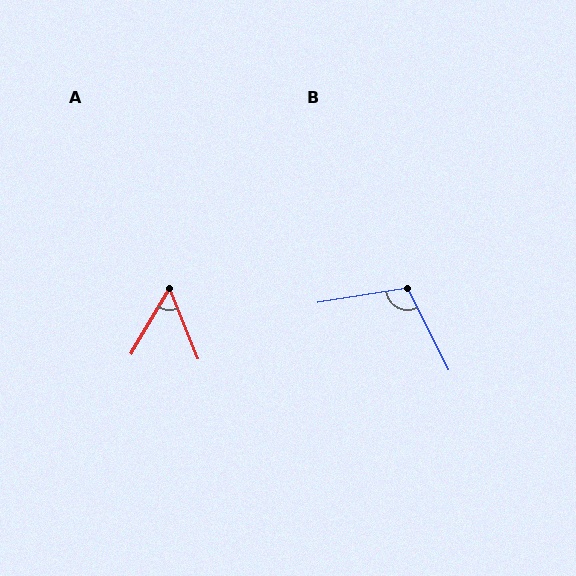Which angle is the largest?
B, at approximately 107 degrees.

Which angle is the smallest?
A, at approximately 52 degrees.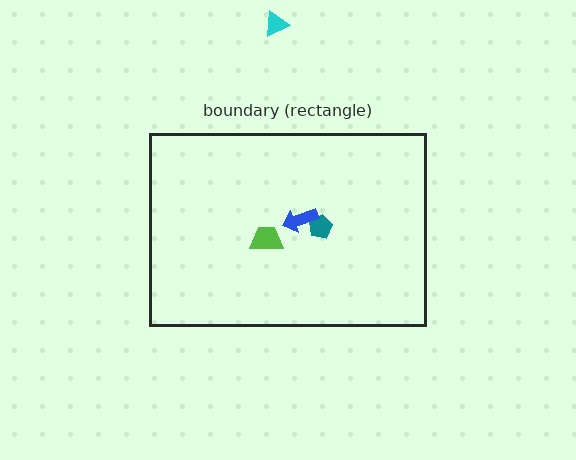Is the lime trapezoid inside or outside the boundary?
Inside.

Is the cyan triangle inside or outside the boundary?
Outside.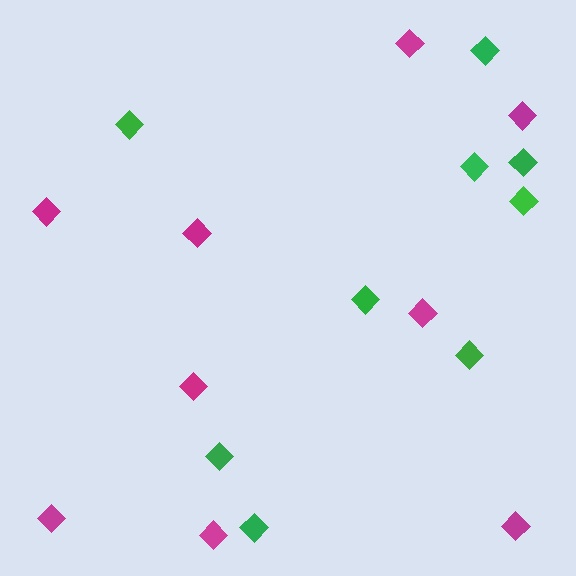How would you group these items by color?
There are 2 groups: one group of green diamonds (9) and one group of magenta diamonds (9).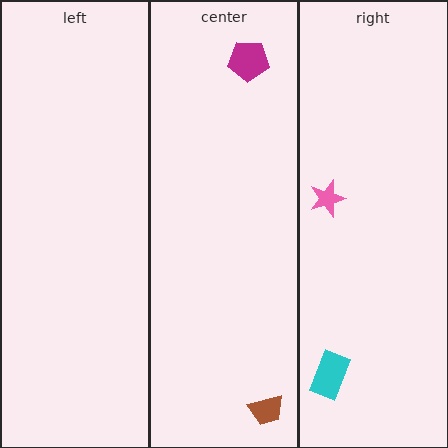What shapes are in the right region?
The cyan rectangle, the pink star.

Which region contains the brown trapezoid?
The center region.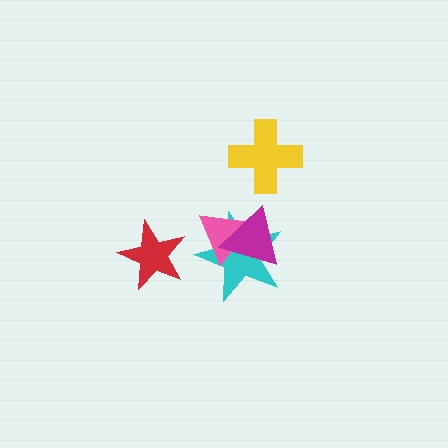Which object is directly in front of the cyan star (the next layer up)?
The pink triangle is directly in front of the cyan star.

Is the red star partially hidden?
No, no other shape covers it.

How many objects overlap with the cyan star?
2 objects overlap with the cyan star.